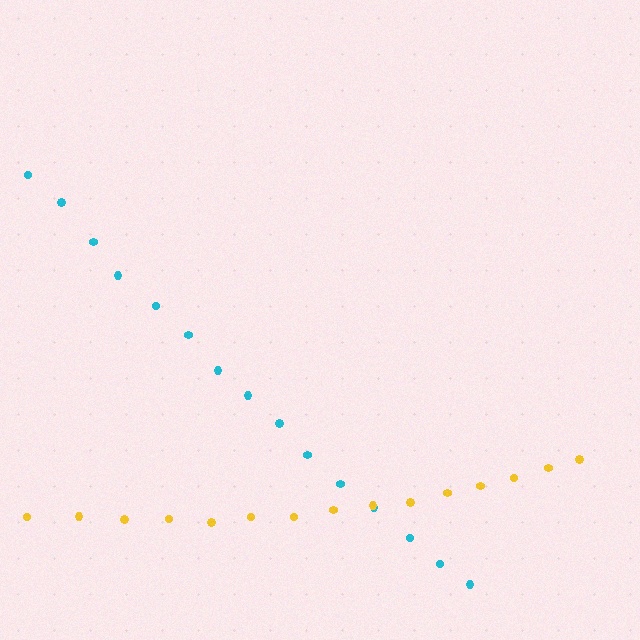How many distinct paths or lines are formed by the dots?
There are 2 distinct paths.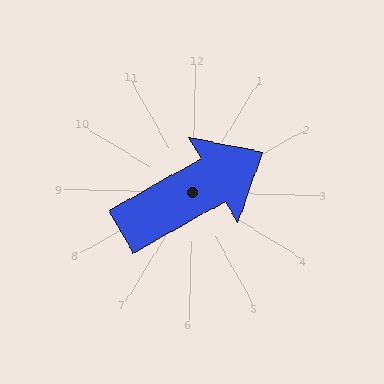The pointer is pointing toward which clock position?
Roughly 2 o'clock.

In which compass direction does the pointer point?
Northeast.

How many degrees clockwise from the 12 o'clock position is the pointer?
Approximately 59 degrees.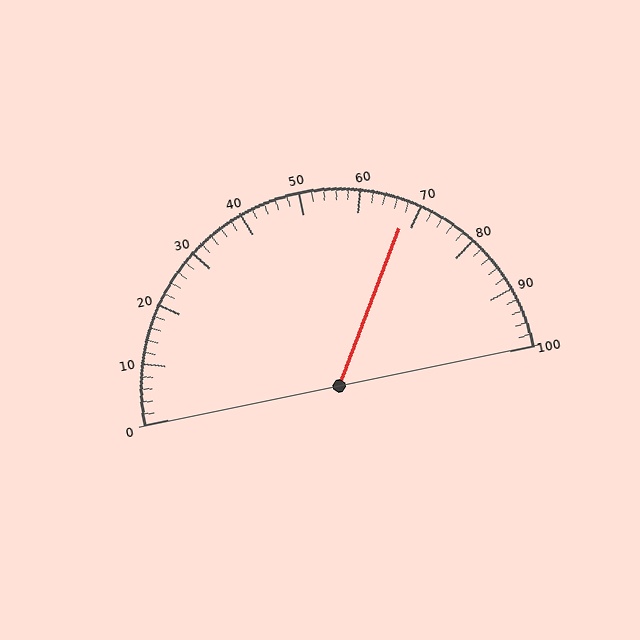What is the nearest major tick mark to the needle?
The nearest major tick mark is 70.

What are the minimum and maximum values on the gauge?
The gauge ranges from 0 to 100.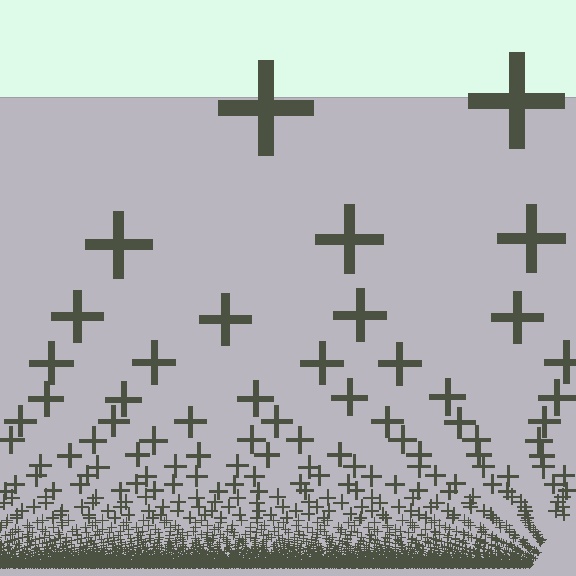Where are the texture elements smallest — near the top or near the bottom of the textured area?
Near the bottom.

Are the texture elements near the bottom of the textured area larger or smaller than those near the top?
Smaller. The gradient is inverted — elements near the bottom are smaller and denser.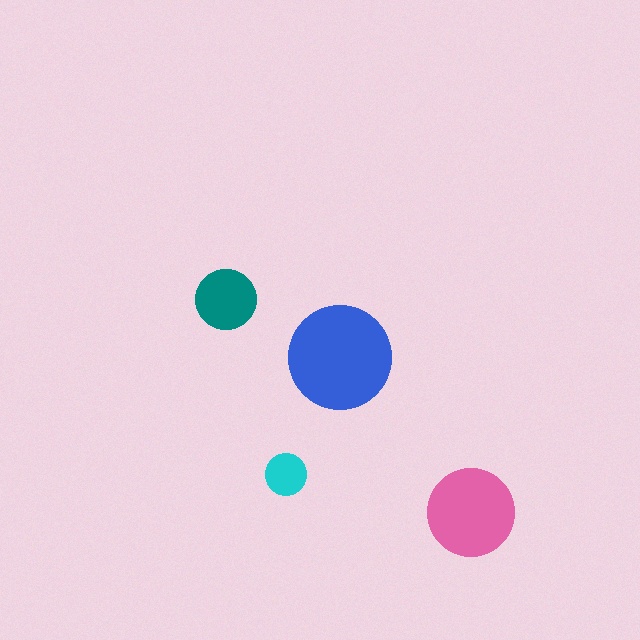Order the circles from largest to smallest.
the blue one, the pink one, the teal one, the cyan one.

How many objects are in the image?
There are 4 objects in the image.